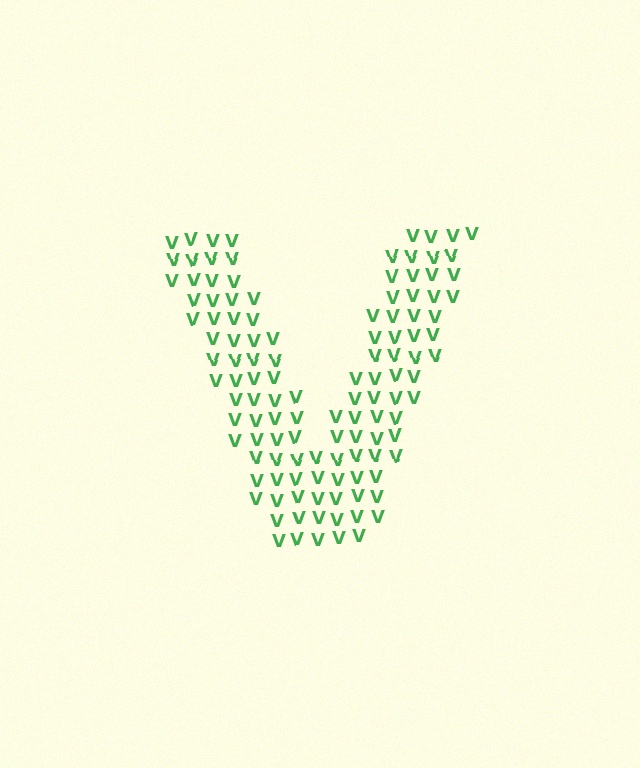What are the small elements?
The small elements are letter V's.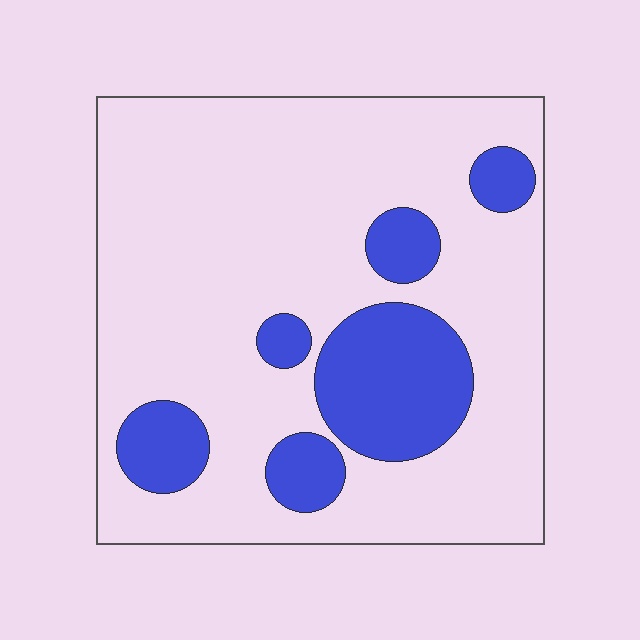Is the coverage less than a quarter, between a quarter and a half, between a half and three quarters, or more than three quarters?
Less than a quarter.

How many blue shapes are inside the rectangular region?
6.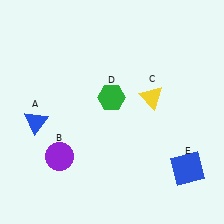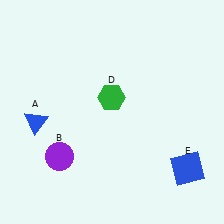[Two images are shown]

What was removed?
The yellow triangle (C) was removed in Image 2.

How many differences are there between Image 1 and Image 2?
There is 1 difference between the two images.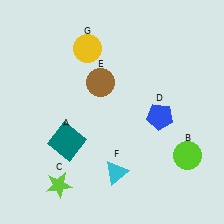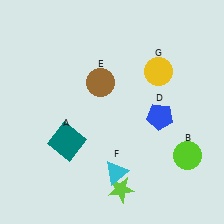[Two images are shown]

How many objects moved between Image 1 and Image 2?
2 objects moved between the two images.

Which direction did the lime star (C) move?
The lime star (C) moved right.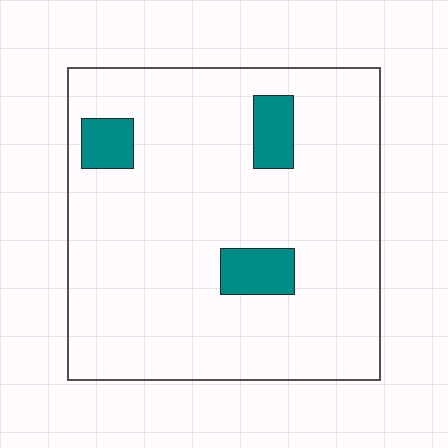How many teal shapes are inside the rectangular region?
3.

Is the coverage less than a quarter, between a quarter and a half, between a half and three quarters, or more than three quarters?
Less than a quarter.